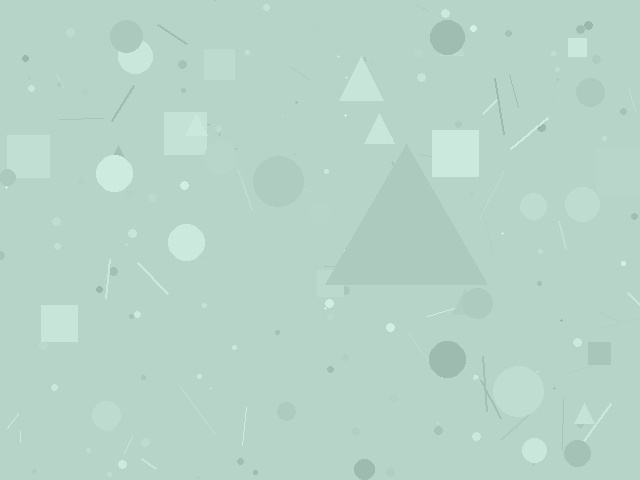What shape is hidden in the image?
A triangle is hidden in the image.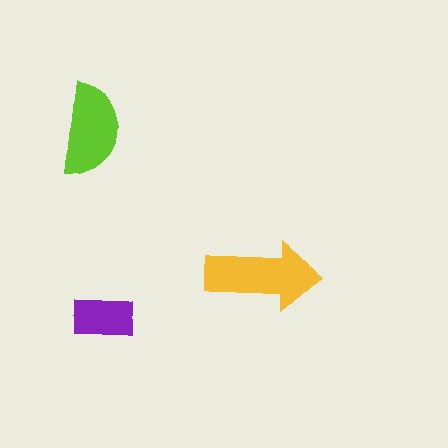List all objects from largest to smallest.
The yellow arrow, the lime semicircle, the purple rectangle.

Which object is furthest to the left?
The lime semicircle is leftmost.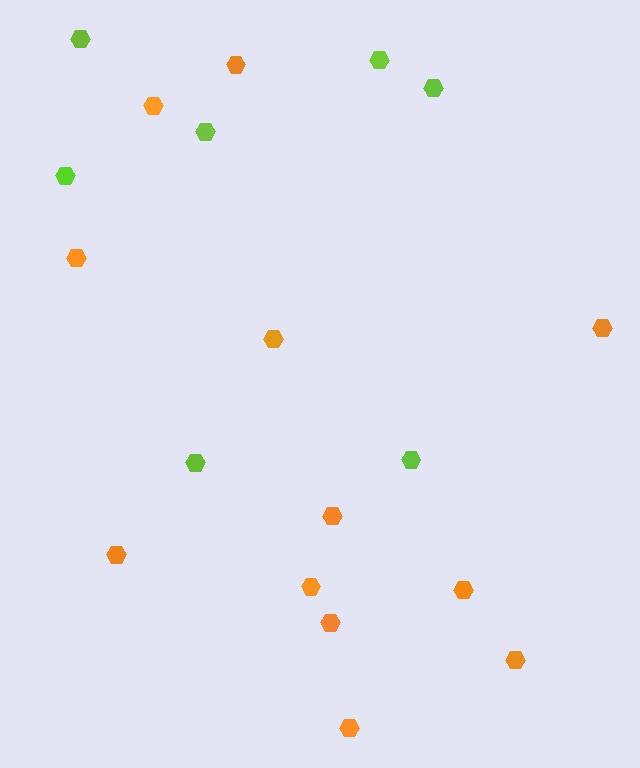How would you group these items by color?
There are 2 groups: one group of lime hexagons (7) and one group of orange hexagons (12).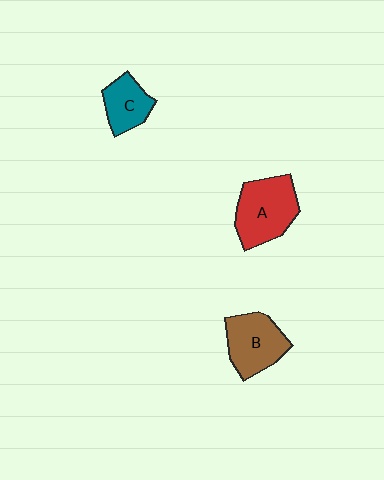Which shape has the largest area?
Shape A (red).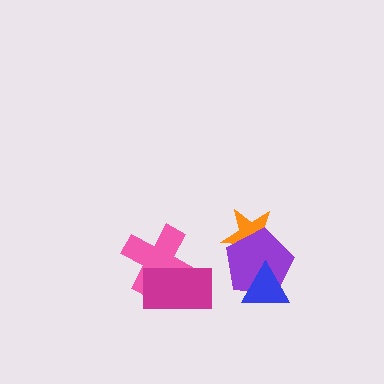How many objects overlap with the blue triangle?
1 object overlaps with the blue triangle.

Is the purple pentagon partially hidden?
Yes, it is partially covered by another shape.